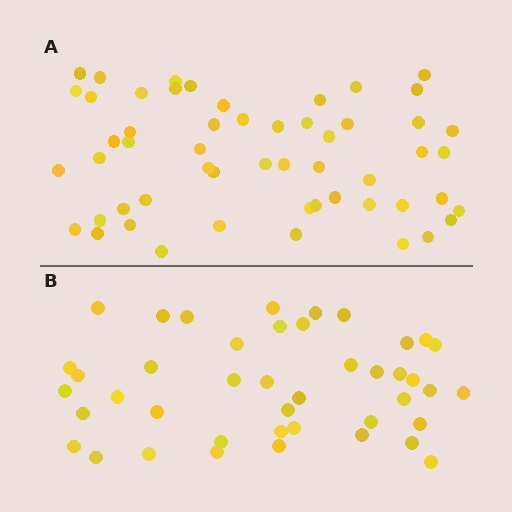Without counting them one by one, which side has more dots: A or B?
Region A (the top region) has more dots.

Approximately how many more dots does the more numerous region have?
Region A has roughly 12 or so more dots than region B.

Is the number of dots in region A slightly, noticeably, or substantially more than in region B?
Region A has noticeably more, but not dramatically so. The ratio is roughly 1.3 to 1.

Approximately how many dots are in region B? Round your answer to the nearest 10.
About 40 dots. (The exact count is 43, which rounds to 40.)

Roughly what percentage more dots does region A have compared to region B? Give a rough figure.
About 25% more.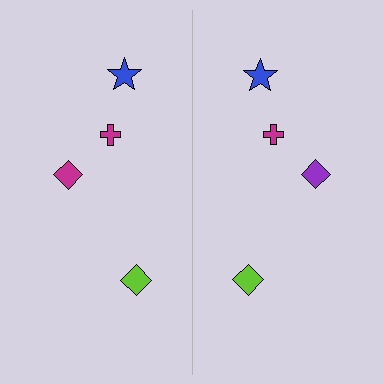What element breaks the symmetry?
The purple diamond on the right side breaks the symmetry — its mirror counterpart is magenta.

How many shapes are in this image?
There are 8 shapes in this image.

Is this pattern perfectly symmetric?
No, the pattern is not perfectly symmetric. The purple diamond on the right side breaks the symmetry — its mirror counterpart is magenta.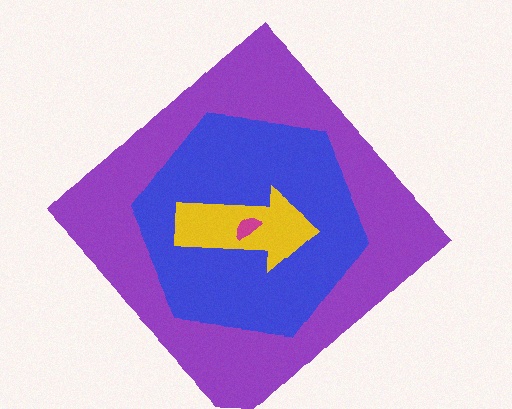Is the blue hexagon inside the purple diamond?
Yes.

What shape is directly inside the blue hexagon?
The yellow arrow.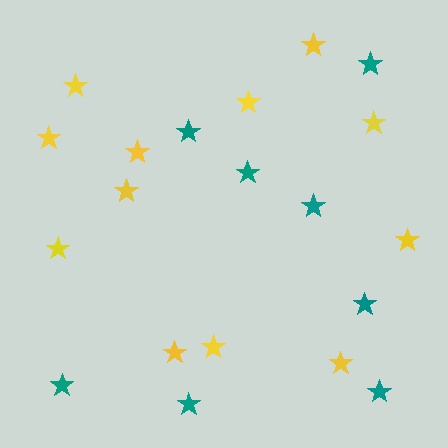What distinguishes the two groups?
There are 2 groups: one group of yellow stars (12) and one group of teal stars (8).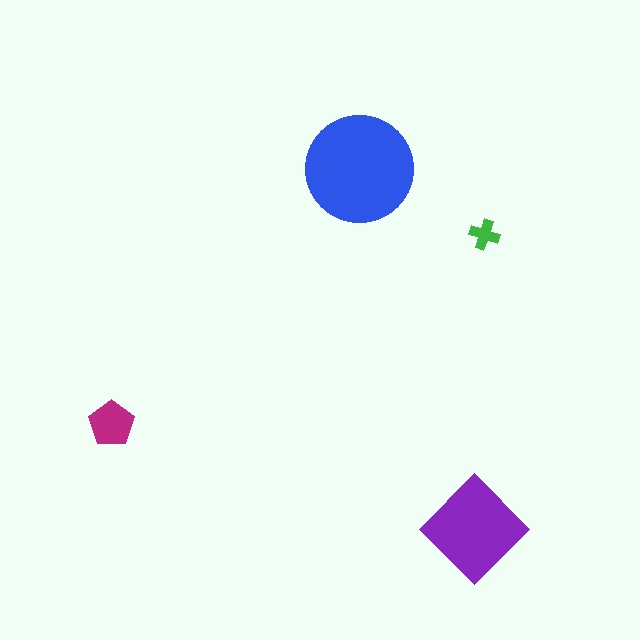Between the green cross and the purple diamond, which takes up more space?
The purple diamond.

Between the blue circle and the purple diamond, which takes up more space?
The blue circle.